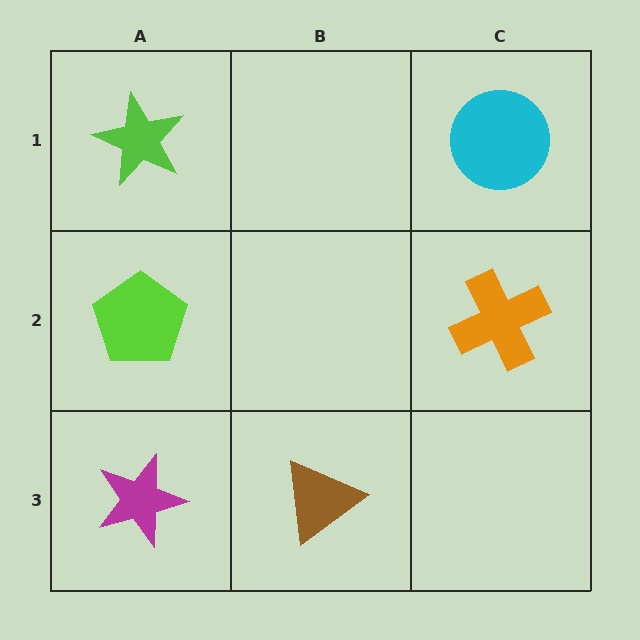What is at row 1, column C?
A cyan circle.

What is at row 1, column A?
A lime star.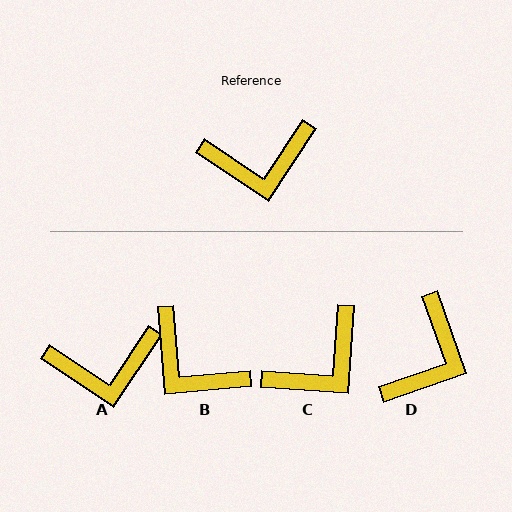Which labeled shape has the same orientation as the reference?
A.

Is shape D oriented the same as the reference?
No, it is off by about 53 degrees.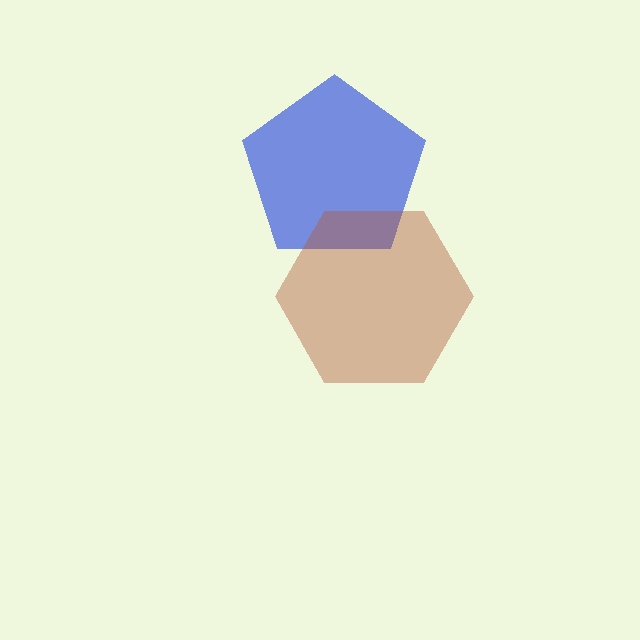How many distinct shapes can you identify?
There are 2 distinct shapes: a blue pentagon, a brown hexagon.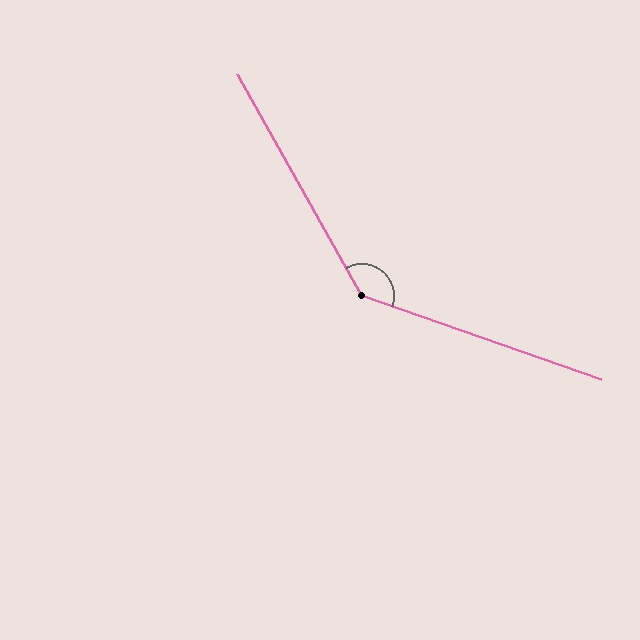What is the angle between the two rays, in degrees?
Approximately 139 degrees.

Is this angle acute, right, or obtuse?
It is obtuse.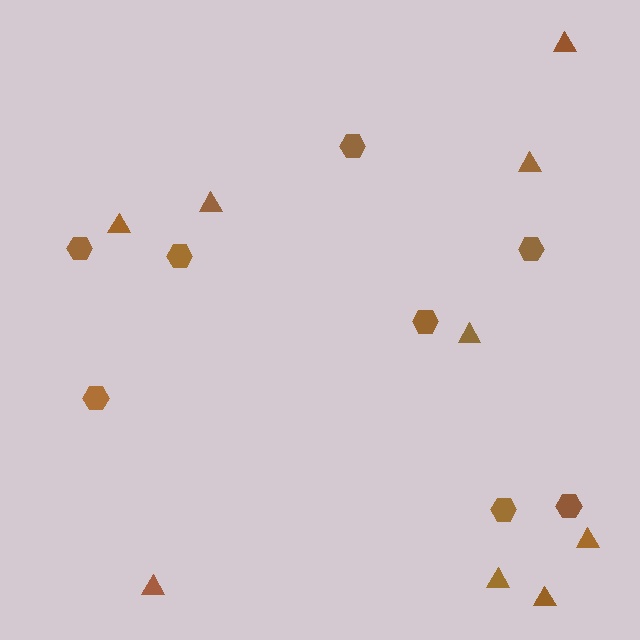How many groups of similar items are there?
There are 2 groups: one group of triangles (9) and one group of hexagons (8).